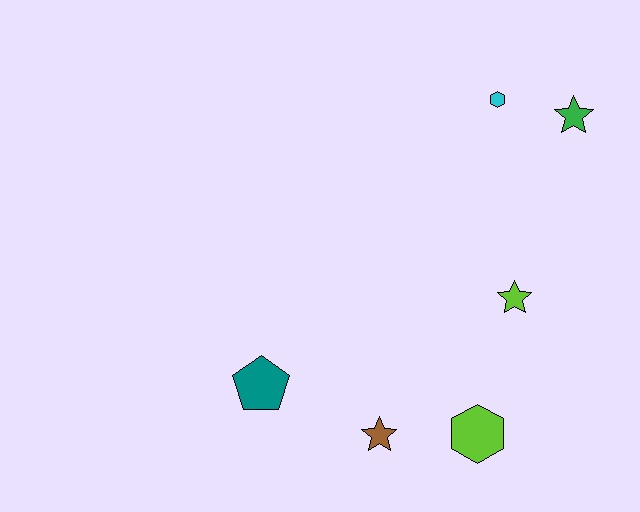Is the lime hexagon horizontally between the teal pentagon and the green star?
Yes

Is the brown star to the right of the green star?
No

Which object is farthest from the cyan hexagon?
The teal pentagon is farthest from the cyan hexagon.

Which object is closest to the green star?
The cyan hexagon is closest to the green star.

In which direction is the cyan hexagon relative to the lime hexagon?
The cyan hexagon is above the lime hexagon.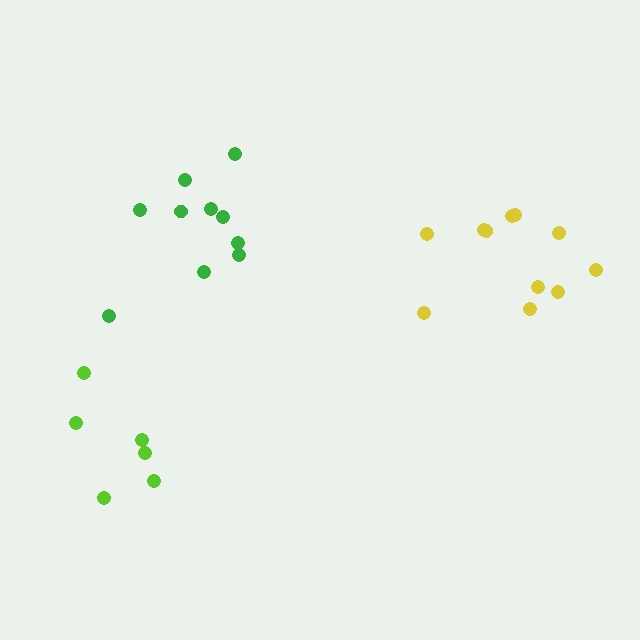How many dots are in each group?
Group 1: 10 dots, Group 2: 6 dots, Group 3: 11 dots (27 total).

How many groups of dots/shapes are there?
There are 3 groups.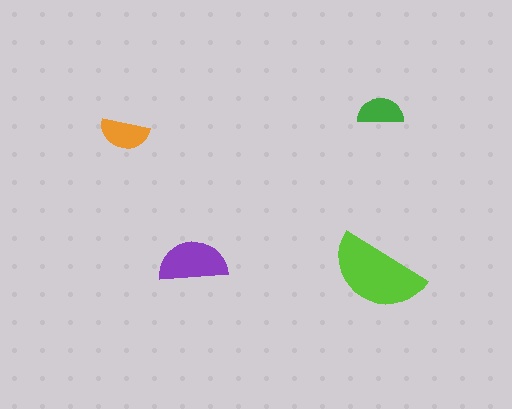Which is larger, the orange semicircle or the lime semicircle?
The lime one.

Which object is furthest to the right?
The green semicircle is rightmost.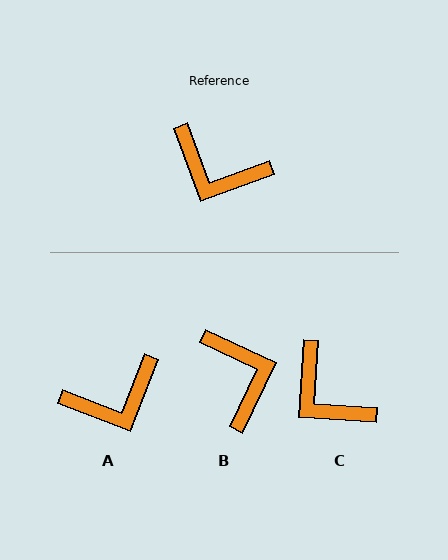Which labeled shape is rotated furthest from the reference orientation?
B, about 134 degrees away.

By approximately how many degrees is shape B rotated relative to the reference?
Approximately 134 degrees counter-clockwise.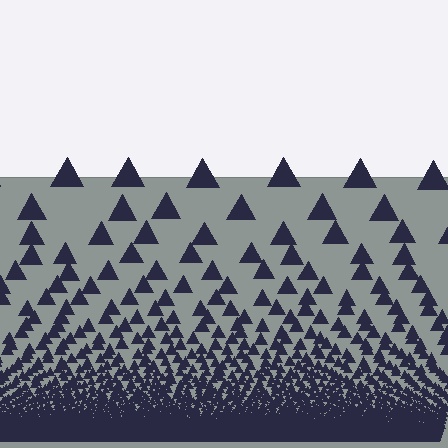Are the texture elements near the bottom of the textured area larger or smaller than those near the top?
Smaller. The gradient is inverted — elements near the bottom are smaller and denser.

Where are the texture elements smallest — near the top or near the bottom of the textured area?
Near the bottom.